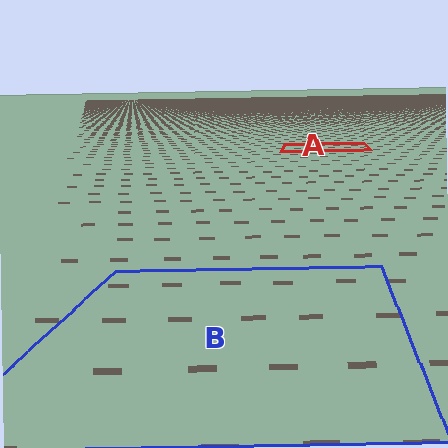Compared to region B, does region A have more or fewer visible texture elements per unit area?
Region A has more texture elements per unit area — they are packed more densely because it is farther away.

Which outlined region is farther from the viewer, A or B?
Region A is farther from the viewer — the texture elements inside it appear smaller and more densely packed.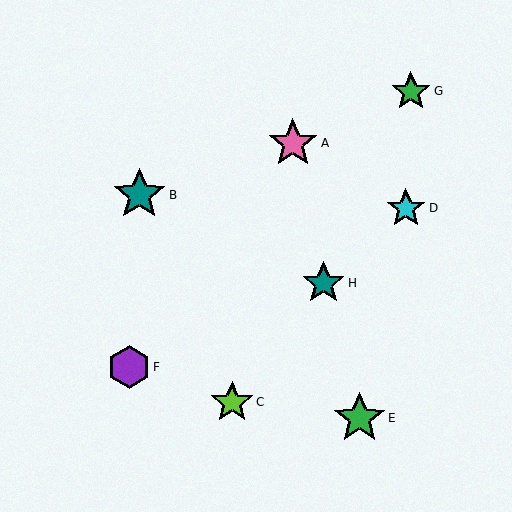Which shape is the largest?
The teal star (labeled B) is the largest.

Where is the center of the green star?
The center of the green star is at (411, 91).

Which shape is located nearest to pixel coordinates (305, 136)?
The pink star (labeled A) at (293, 143) is nearest to that location.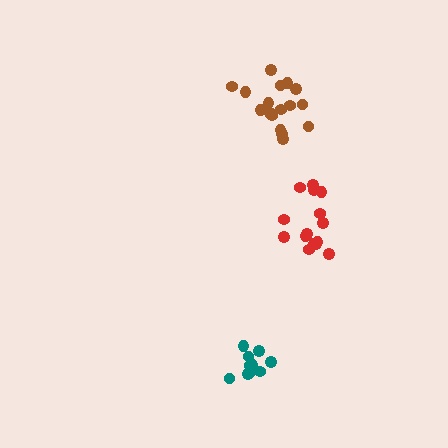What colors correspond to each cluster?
The clusters are colored: brown, red, teal.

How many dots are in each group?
Group 1: 17 dots, Group 2: 15 dots, Group 3: 11 dots (43 total).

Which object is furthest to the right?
The red cluster is rightmost.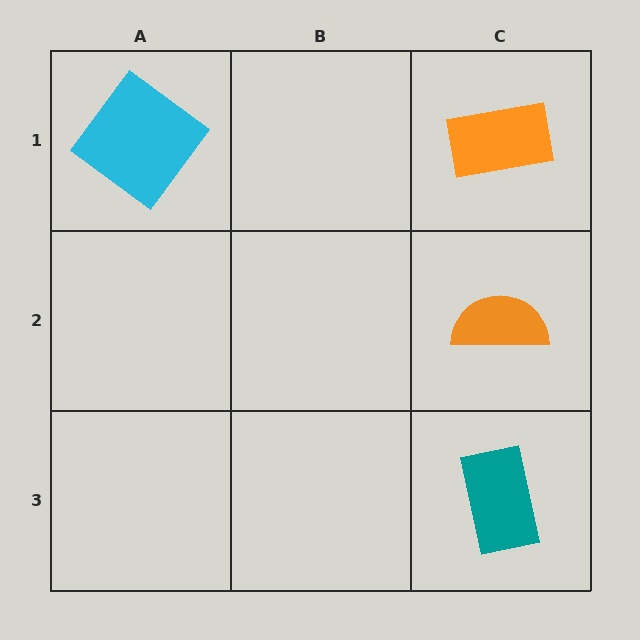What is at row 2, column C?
An orange semicircle.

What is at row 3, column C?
A teal rectangle.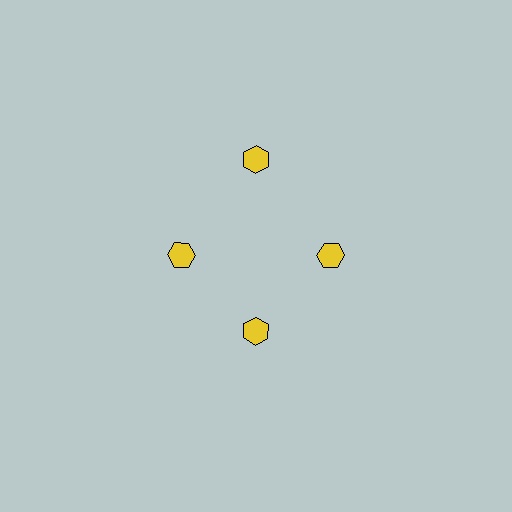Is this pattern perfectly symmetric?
No. The 4 yellow hexagons are arranged in a ring, but one element near the 12 o'clock position is pushed outward from the center, breaking the 4-fold rotational symmetry.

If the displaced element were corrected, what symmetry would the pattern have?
It would have 4-fold rotational symmetry — the pattern would map onto itself every 90 degrees.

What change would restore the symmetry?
The symmetry would be restored by moving it inward, back onto the ring so that all 4 hexagons sit at equal angles and equal distance from the center.